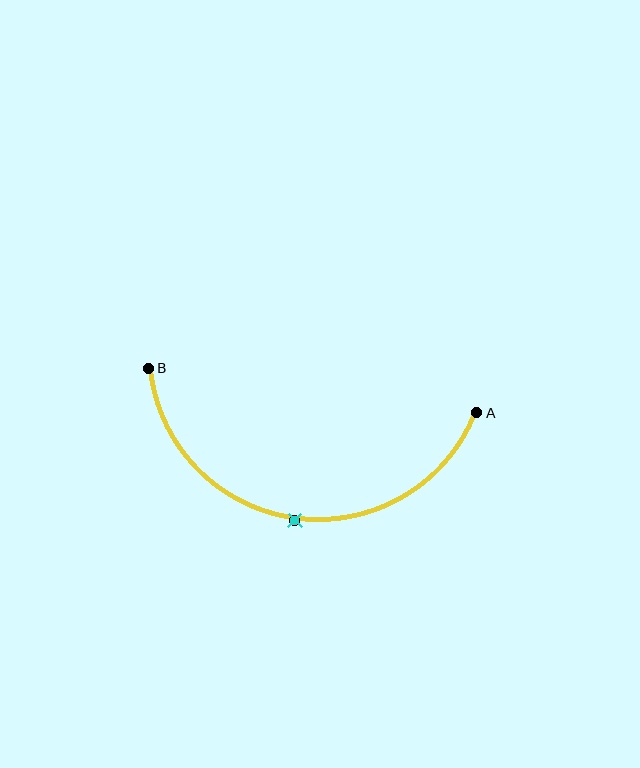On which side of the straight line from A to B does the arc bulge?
The arc bulges below the straight line connecting A and B.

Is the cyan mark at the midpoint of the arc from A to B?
Yes. The cyan mark lies on the arc at equal arc-length from both A and B — it is the arc midpoint.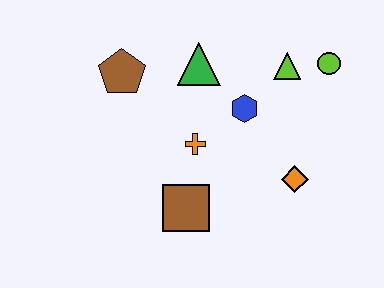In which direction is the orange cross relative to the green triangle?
The orange cross is below the green triangle.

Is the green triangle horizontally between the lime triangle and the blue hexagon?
No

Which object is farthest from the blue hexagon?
The brown pentagon is farthest from the blue hexagon.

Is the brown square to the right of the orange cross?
No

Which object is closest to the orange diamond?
The blue hexagon is closest to the orange diamond.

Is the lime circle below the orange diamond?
No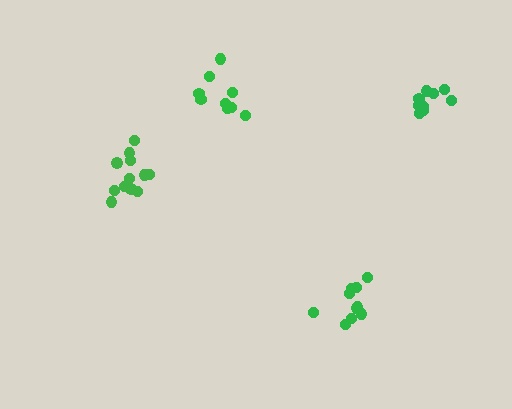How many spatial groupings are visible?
There are 4 spatial groupings.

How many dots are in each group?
Group 1: 12 dots, Group 2: 10 dots, Group 3: 10 dots, Group 4: 9 dots (41 total).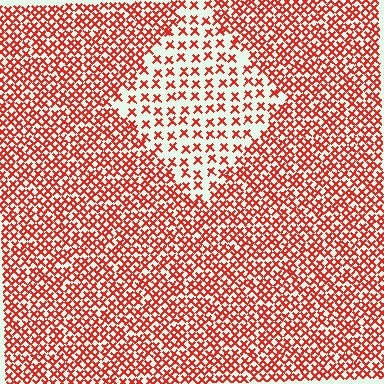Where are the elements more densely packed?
The elements are more densely packed outside the diamond boundary.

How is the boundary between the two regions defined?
The boundary is defined by a change in element density (approximately 2.2x ratio). All elements are the same color, size, and shape.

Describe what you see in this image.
The image contains small red elements arranged at two different densities. A diamond-shaped region is visible where the elements are less densely packed than the surrounding area.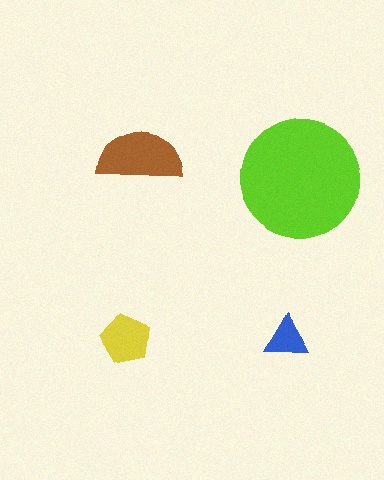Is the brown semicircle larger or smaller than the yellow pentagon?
Larger.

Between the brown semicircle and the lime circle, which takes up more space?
The lime circle.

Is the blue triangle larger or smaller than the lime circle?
Smaller.